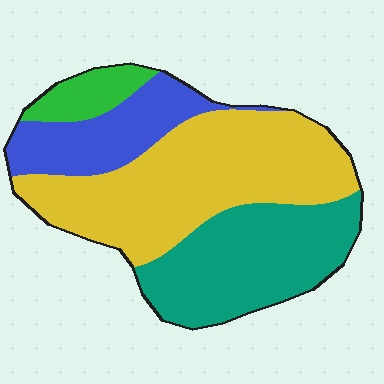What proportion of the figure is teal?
Teal takes up about one third (1/3) of the figure.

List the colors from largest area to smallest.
From largest to smallest: yellow, teal, blue, green.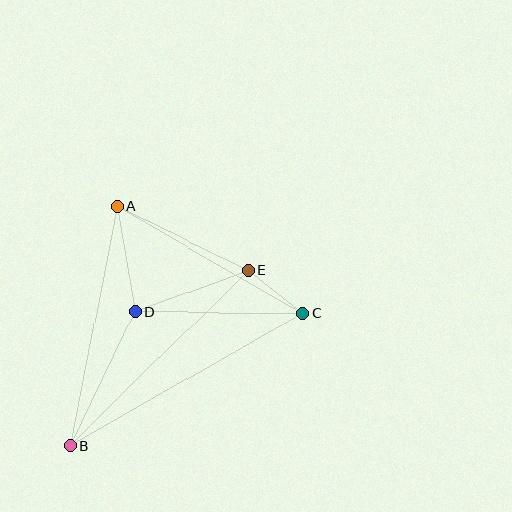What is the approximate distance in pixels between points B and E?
The distance between B and E is approximately 250 pixels.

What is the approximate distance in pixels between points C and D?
The distance between C and D is approximately 168 pixels.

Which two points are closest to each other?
Points C and E are closest to each other.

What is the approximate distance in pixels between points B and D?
The distance between B and D is approximately 148 pixels.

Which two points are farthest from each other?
Points B and C are farthest from each other.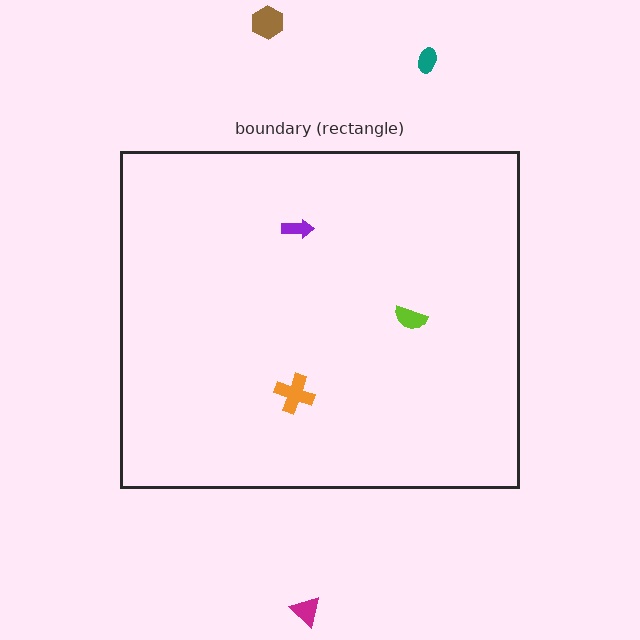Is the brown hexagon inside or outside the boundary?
Outside.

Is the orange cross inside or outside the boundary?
Inside.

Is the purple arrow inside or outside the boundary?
Inside.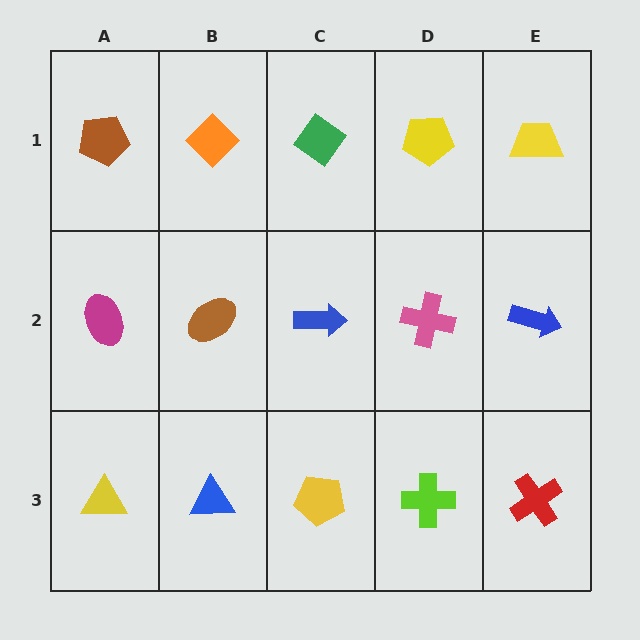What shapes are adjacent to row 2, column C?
A green diamond (row 1, column C), a yellow pentagon (row 3, column C), a brown ellipse (row 2, column B), a pink cross (row 2, column D).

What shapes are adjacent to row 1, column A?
A magenta ellipse (row 2, column A), an orange diamond (row 1, column B).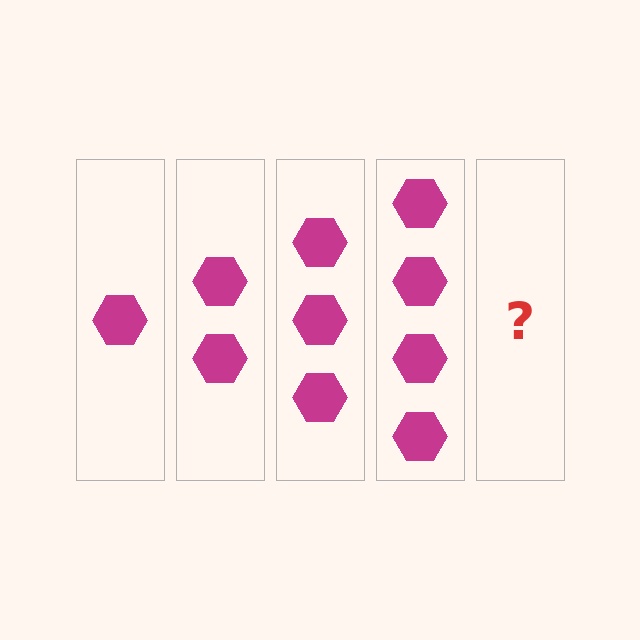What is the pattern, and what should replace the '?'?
The pattern is that each step adds one more hexagon. The '?' should be 5 hexagons.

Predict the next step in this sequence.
The next step is 5 hexagons.